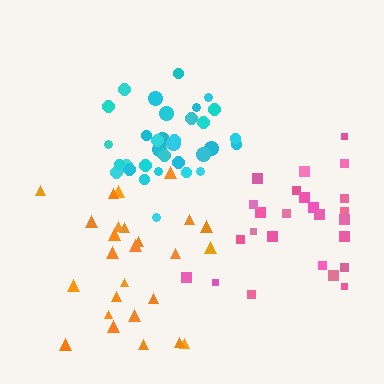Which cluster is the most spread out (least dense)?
Pink.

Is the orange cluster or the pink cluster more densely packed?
Orange.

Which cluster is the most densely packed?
Cyan.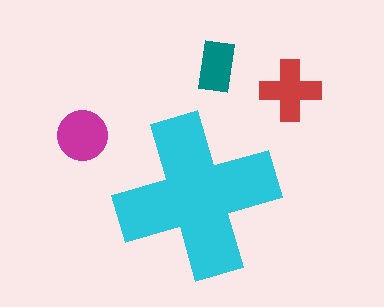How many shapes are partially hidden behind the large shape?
0 shapes are partially hidden.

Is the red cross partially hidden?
No, the red cross is fully visible.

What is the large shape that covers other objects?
A cyan cross.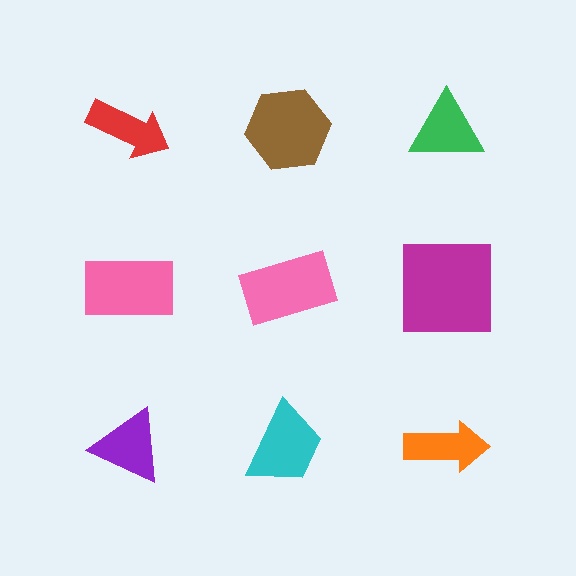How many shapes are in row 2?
3 shapes.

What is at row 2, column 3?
A magenta square.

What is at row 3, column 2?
A cyan trapezoid.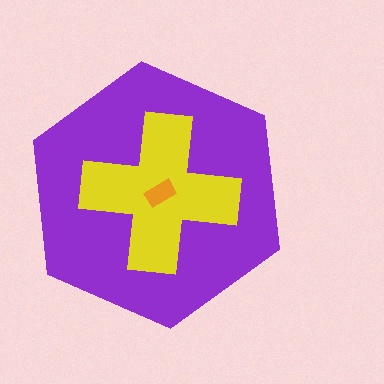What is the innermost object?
The orange rectangle.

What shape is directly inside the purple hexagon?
The yellow cross.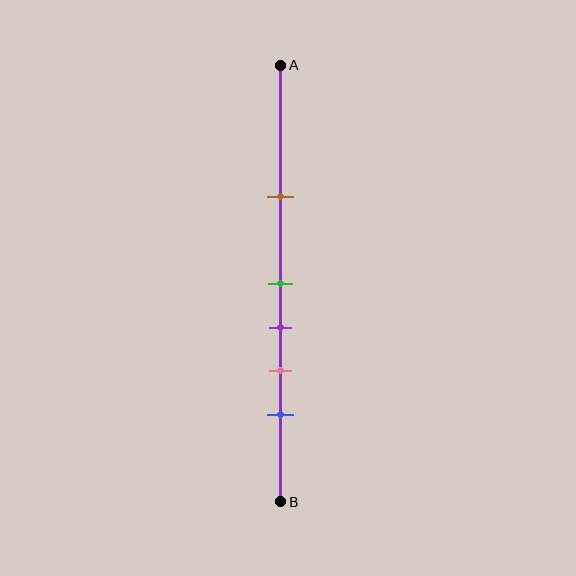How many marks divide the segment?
There are 5 marks dividing the segment.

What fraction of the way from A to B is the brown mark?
The brown mark is approximately 30% (0.3) of the way from A to B.